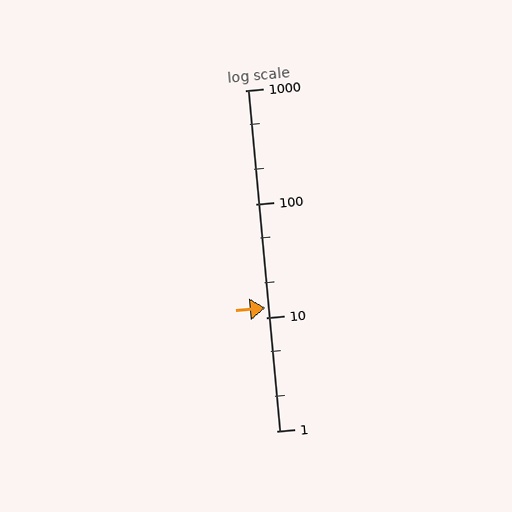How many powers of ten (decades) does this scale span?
The scale spans 3 decades, from 1 to 1000.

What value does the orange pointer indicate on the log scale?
The pointer indicates approximately 12.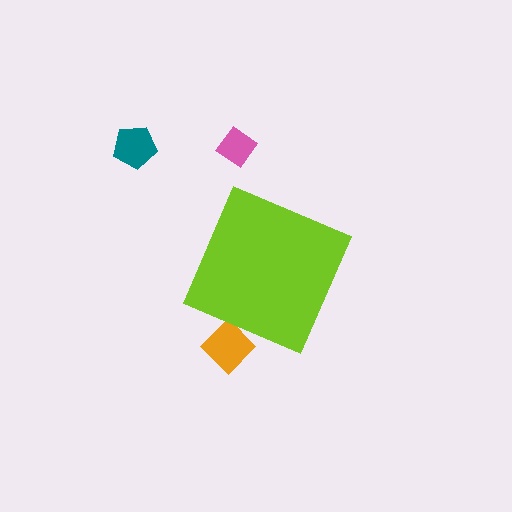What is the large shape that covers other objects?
A lime diamond.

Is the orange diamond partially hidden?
Yes, the orange diamond is partially hidden behind the lime diamond.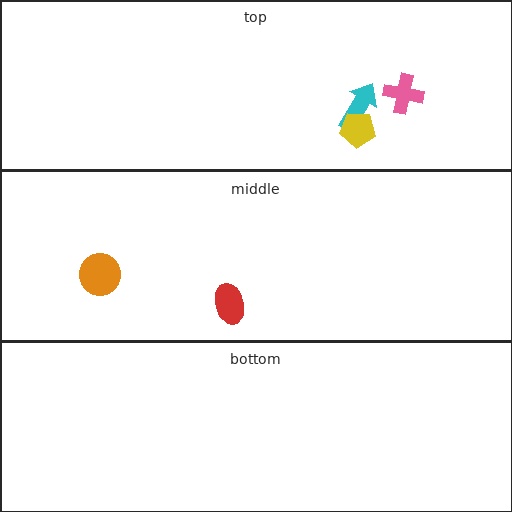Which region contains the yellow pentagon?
The top region.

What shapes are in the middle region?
The orange circle, the red ellipse.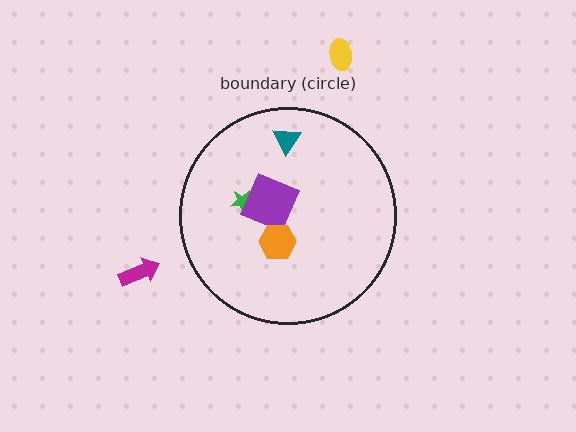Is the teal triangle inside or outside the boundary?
Inside.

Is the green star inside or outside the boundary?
Inside.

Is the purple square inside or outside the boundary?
Inside.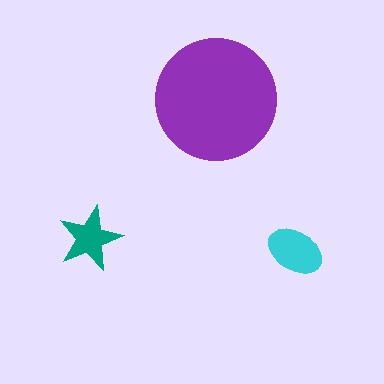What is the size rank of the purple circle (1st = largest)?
1st.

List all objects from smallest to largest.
The teal star, the cyan ellipse, the purple circle.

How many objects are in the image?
There are 3 objects in the image.